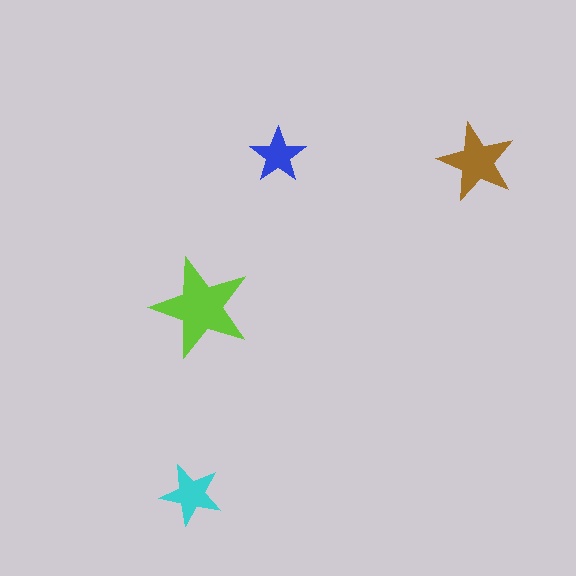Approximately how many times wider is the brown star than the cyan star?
About 1.5 times wider.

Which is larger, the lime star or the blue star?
The lime one.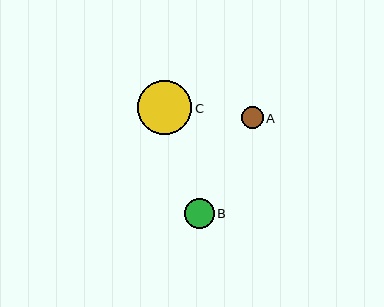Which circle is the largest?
Circle C is the largest with a size of approximately 54 pixels.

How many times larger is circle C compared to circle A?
Circle C is approximately 2.4 times the size of circle A.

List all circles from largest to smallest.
From largest to smallest: C, B, A.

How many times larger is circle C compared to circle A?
Circle C is approximately 2.4 times the size of circle A.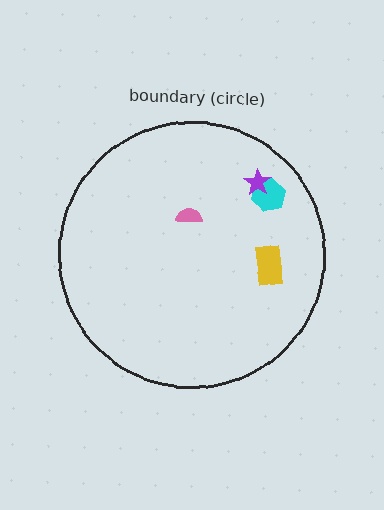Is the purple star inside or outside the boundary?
Inside.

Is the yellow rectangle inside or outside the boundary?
Inside.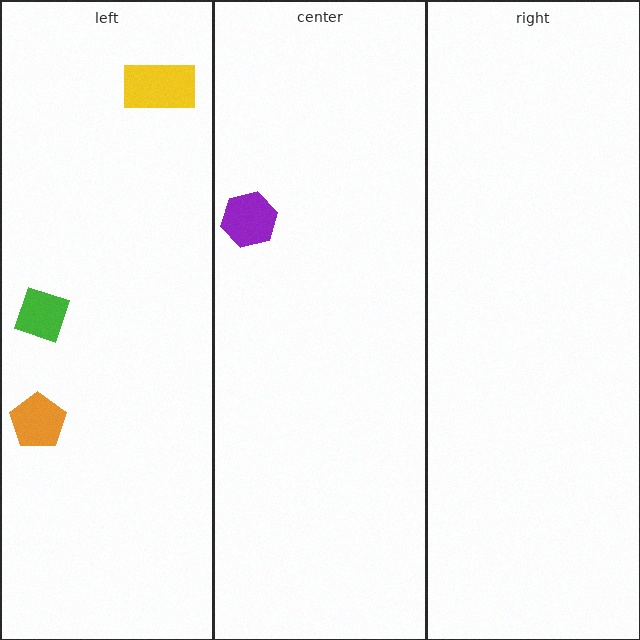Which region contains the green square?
The left region.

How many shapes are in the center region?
1.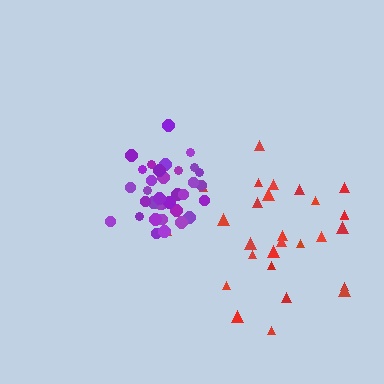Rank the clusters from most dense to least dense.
purple, red.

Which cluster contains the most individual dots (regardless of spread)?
Purple (35).